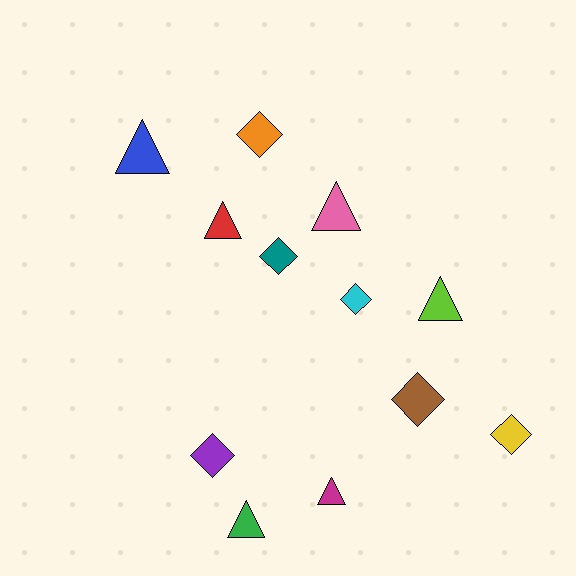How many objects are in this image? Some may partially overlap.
There are 12 objects.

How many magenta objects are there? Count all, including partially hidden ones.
There is 1 magenta object.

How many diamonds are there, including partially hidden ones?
There are 6 diamonds.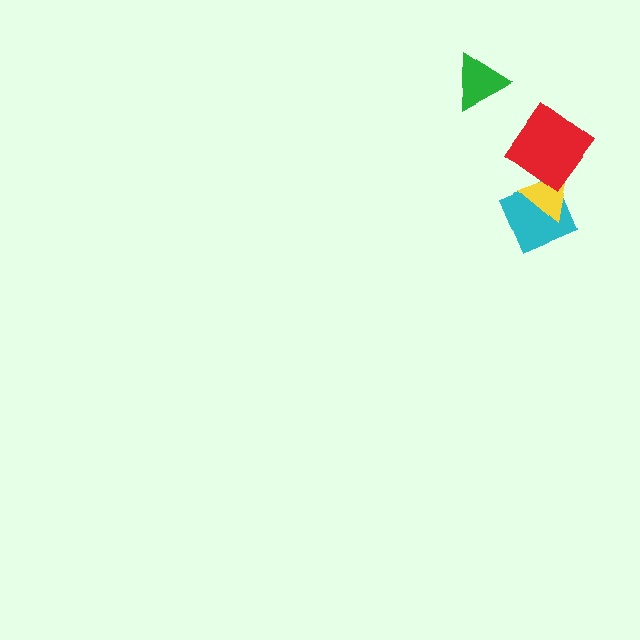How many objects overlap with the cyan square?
1 object overlaps with the cyan square.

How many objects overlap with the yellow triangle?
2 objects overlap with the yellow triangle.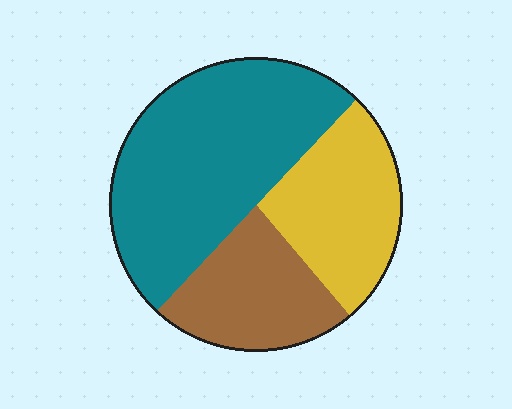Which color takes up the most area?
Teal, at roughly 50%.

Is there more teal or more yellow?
Teal.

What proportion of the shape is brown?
Brown takes up between a sixth and a third of the shape.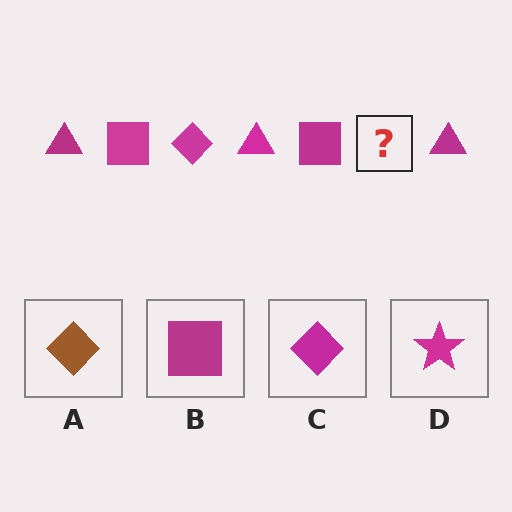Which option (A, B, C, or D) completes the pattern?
C.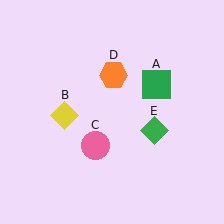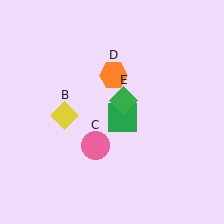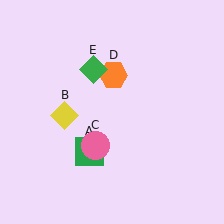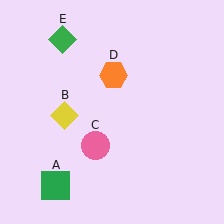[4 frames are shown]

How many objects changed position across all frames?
2 objects changed position: green square (object A), green diamond (object E).